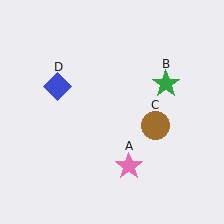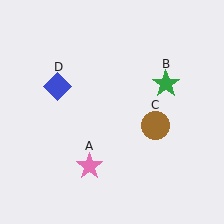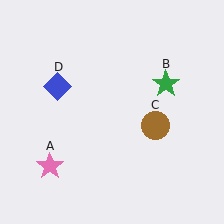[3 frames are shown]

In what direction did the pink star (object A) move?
The pink star (object A) moved left.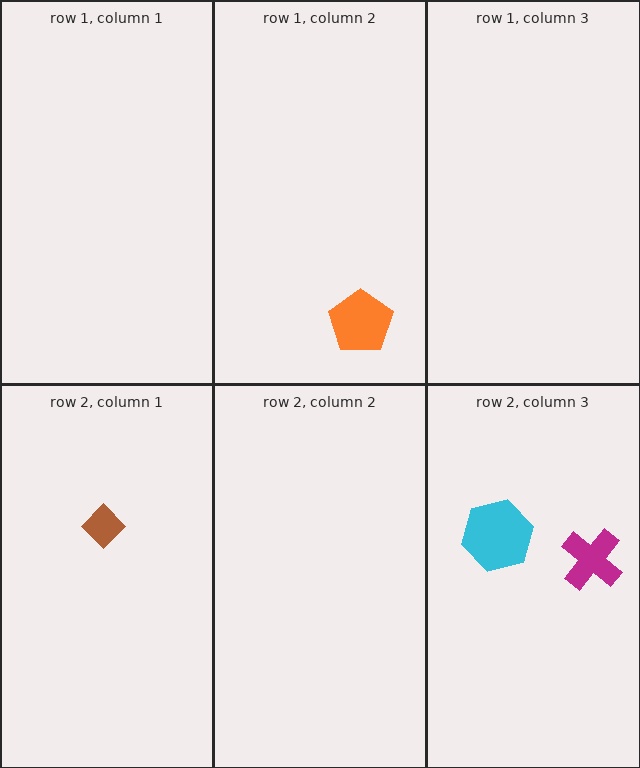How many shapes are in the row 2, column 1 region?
1.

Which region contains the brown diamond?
The row 2, column 1 region.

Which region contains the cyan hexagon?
The row 2, column 3 region.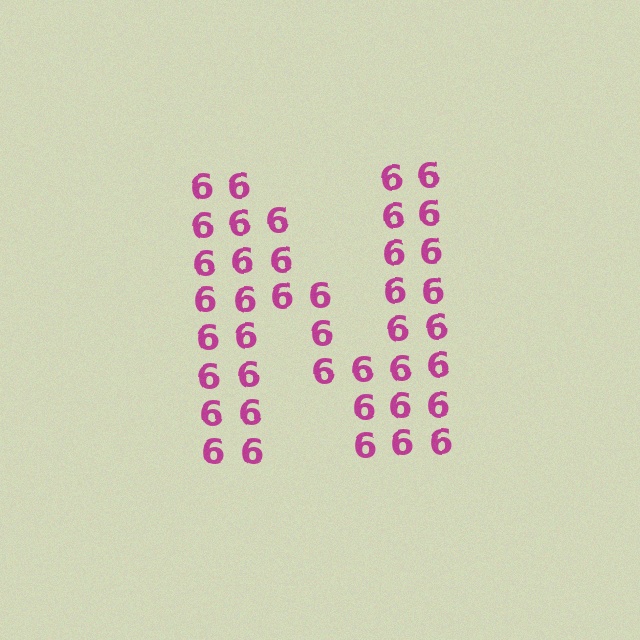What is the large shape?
The large shape is the letter N.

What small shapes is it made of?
It is made of small digit 6's.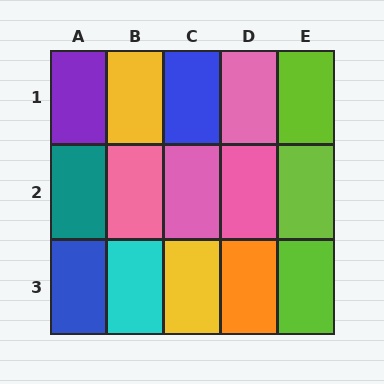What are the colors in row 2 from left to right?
Teal, pink, pink, pink, lime.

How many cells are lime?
3 cells are lime.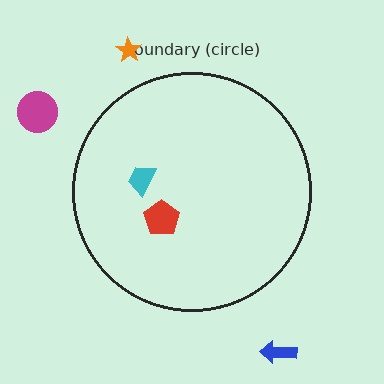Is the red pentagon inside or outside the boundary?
Inside.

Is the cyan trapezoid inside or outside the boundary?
Inside.